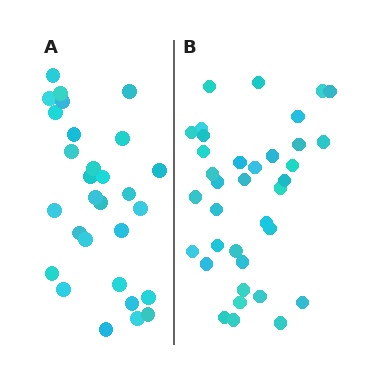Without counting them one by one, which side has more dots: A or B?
Region B (the right region) has more dots.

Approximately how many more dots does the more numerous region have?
Region B has roughly 8 or so more dots than region A.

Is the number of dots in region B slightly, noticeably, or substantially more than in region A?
Region B has only slightly more — the two regions are fairly close. The ratio is roughly 1.2 to 1.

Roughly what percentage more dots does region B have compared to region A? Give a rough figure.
About 25% more.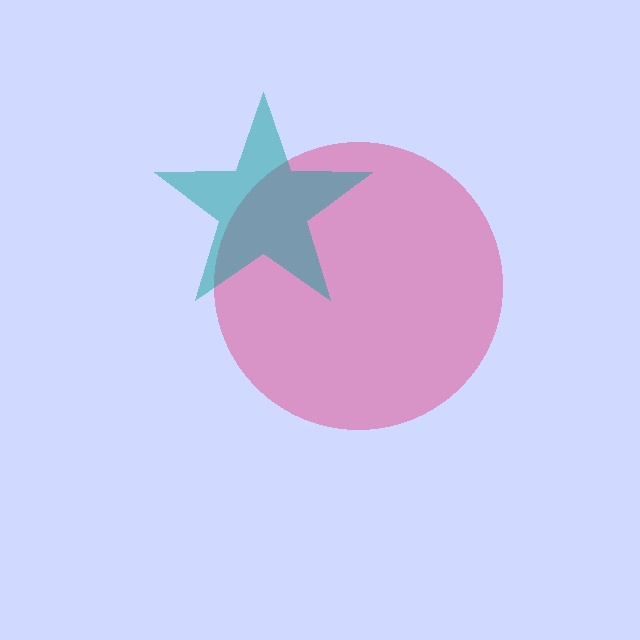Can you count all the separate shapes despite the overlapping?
Yes, there are 2 separate shapes.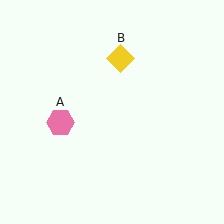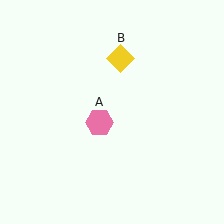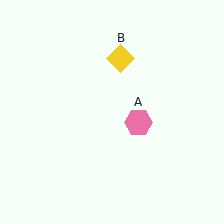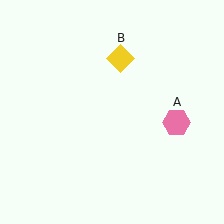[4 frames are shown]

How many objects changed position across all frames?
1 object changed position: pink hexagon (object A).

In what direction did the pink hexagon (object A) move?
The pink hexagon (object A) moved right.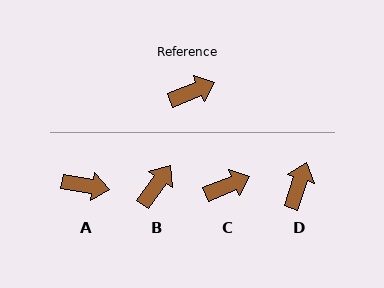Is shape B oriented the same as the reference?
No, it is off by about 32 degrees.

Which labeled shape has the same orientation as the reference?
C.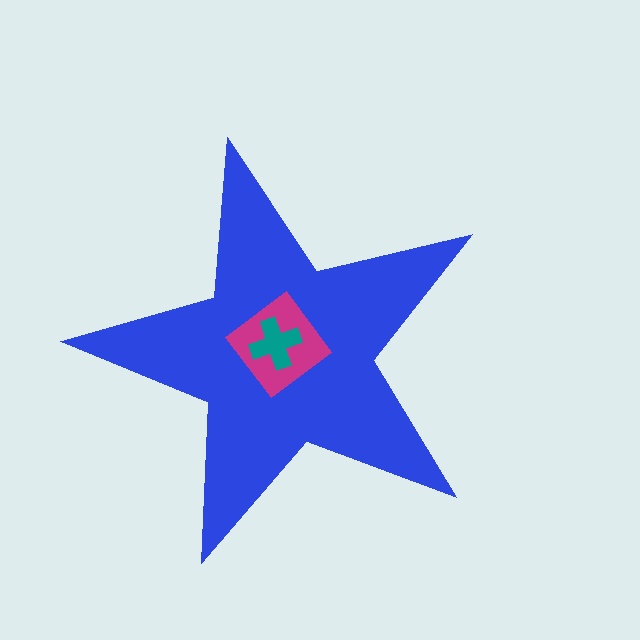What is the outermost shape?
The blue star.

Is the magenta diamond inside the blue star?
Yes.